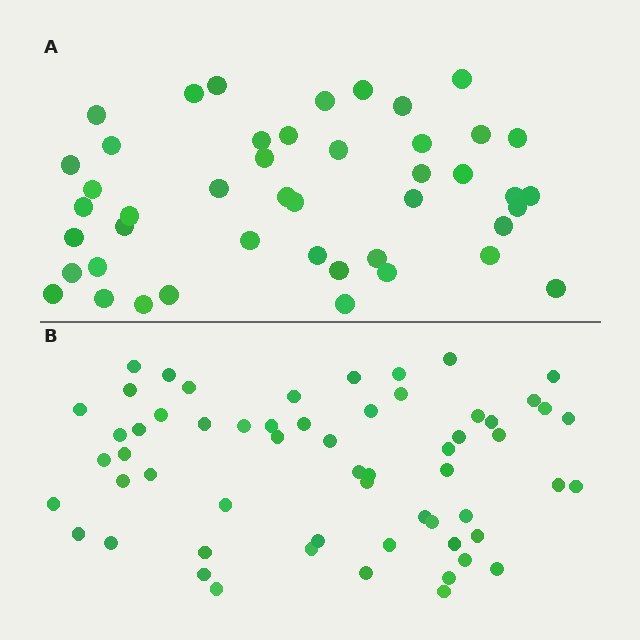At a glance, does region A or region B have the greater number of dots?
Region B (the bottom region) has more dots.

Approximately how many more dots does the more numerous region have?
Region B has approximately 15 more dots than region A.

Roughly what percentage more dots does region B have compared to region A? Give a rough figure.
About 30% more.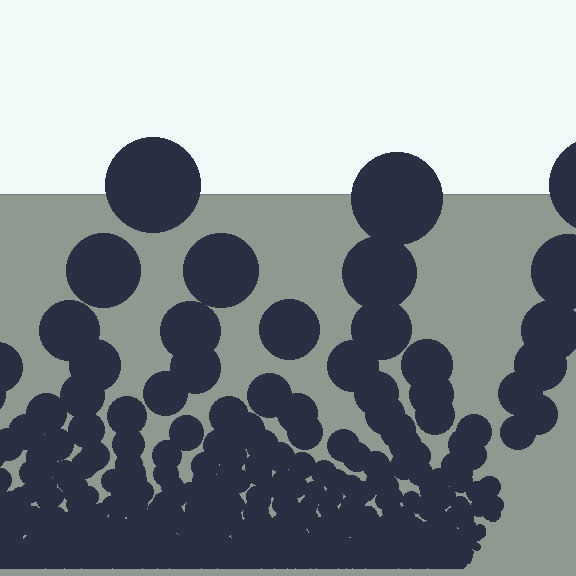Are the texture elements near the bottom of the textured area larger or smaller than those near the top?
Smaller. The gradient is inverted — elements near the bottom are smaller and denser.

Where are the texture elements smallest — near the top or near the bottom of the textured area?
Near the bottom.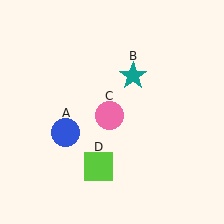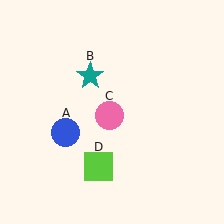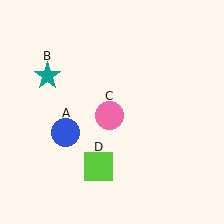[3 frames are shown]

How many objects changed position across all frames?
1 object changed position: teal star (object B).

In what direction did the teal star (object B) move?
The teal star (object B) moved left.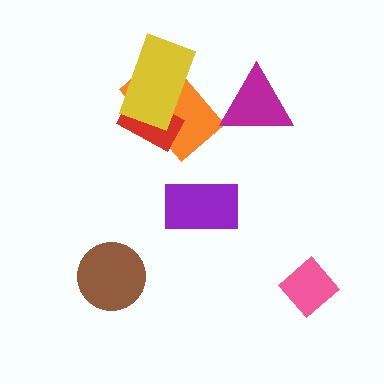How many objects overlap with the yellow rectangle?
2 objects overlap with the yellow rectangle.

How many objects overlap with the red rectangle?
2 objects overlap with the red rectangle.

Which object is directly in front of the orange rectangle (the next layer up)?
The red rectangle is directly in front of the orange rectangle.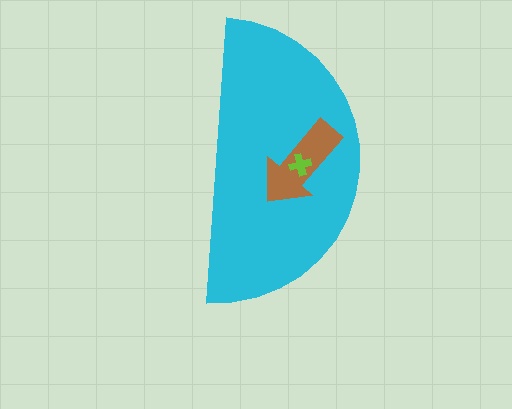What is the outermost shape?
The cyan semicircle.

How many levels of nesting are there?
3.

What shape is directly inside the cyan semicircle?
The brown arrow.